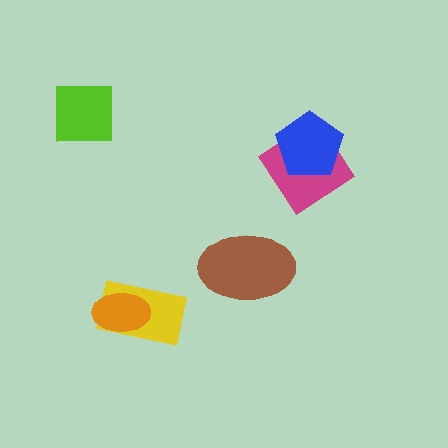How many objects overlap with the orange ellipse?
1 object overlaps with the orange ellipse.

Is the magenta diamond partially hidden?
Yes, it is partially covered by another shape.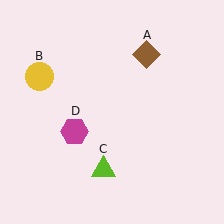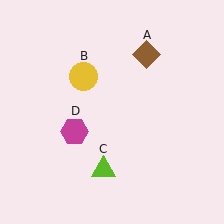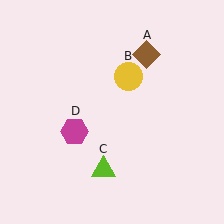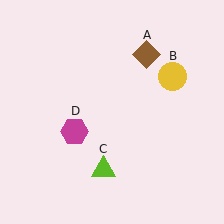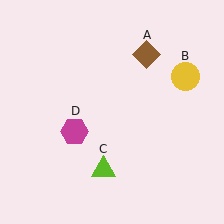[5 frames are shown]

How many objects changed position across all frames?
1 object changed position: yellow circle (object B).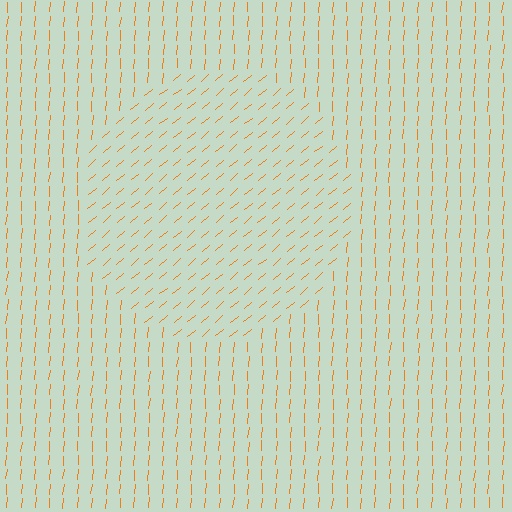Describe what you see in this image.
The image is filled with small orange line segments. A circle region in the image has lines oriented differently from the surrounding lines, creating a visible texture boundary.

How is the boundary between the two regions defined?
The boundary is defined purely by a change in line orientation (approximately 45 degrees difference). All lines are the same color and thickness.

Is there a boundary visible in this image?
Yes, there is a texture boundary formed by a change in line orientation.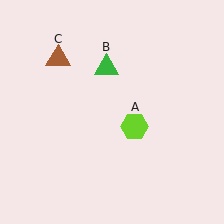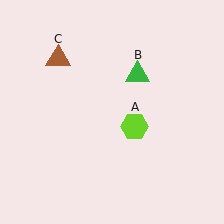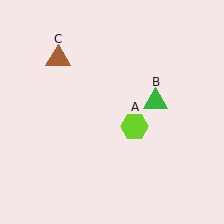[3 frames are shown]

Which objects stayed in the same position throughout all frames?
Lime hexagon (object A) and brown triangle (object C) remained stationary.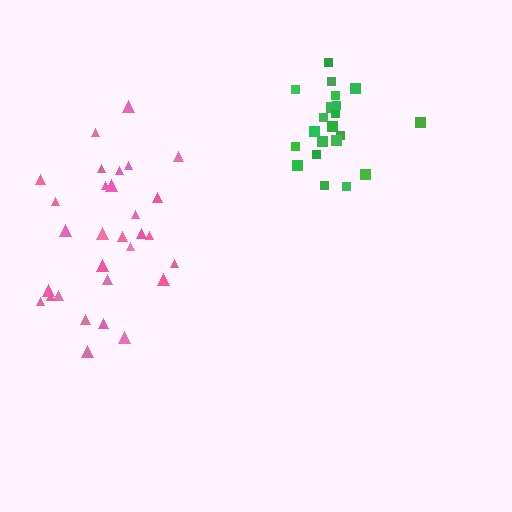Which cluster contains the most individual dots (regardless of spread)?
Pink (30).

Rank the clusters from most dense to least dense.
green, pink.